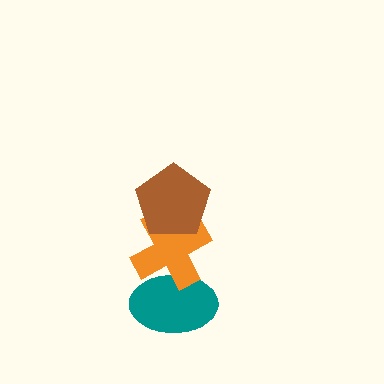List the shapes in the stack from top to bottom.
From top to bottom: the brown pentagon, the orange cross, the teal ellipse.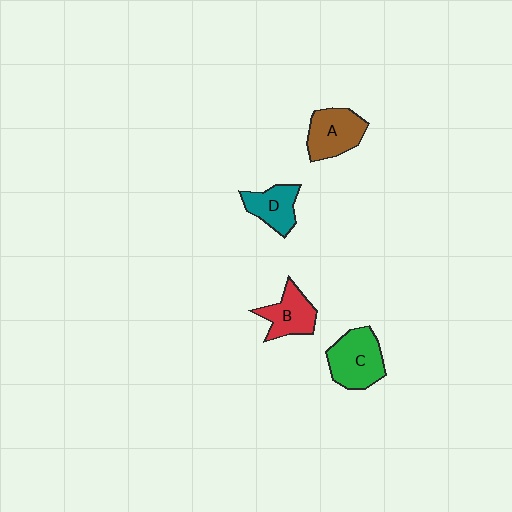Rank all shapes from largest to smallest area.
From largest to smallest: C (green), A (brown), B (red), D (teal).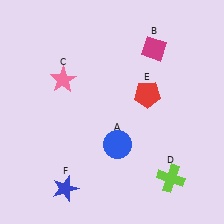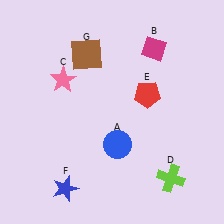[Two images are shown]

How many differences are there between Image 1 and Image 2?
There is 1 difference between the two images.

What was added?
A brown square (G) was added in Image 2.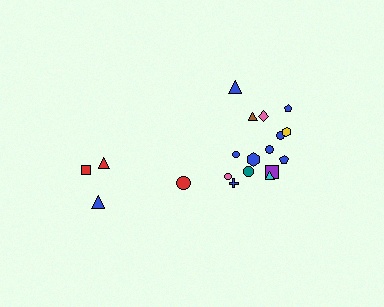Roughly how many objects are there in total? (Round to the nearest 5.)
Roughly 20 objects in total.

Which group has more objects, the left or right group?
The right group.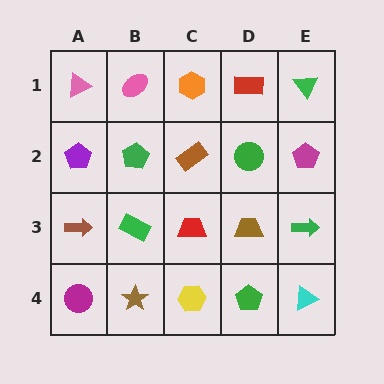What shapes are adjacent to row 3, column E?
A magenta pentagon (row 2, column E), a cyan triangle (row 4, column E), a brown trapezoid (row 3, column D).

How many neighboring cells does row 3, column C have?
4.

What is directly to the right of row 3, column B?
A red trapezoid.